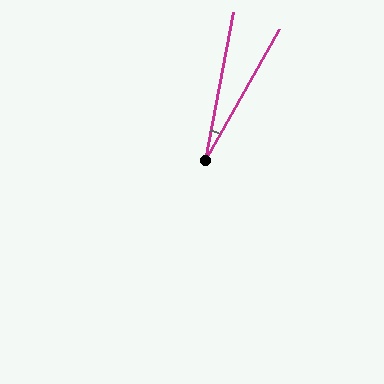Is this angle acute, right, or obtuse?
It is acute.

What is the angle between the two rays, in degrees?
Approximately 19 degrees.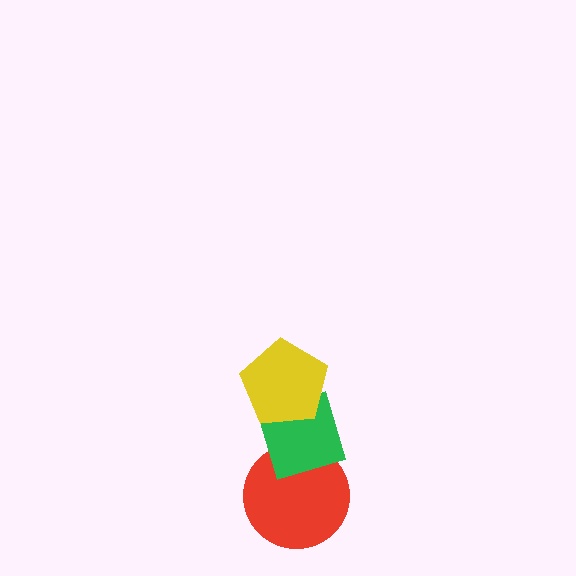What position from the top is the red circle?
The red circle is 3rd from the top.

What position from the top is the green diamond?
The green diamond is 2nd from the top.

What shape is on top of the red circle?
The green diamond is on top of the red circle.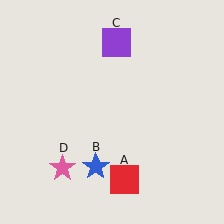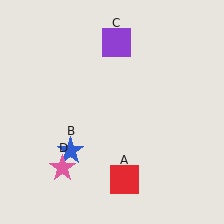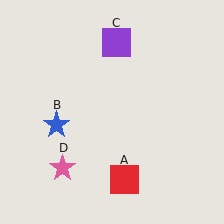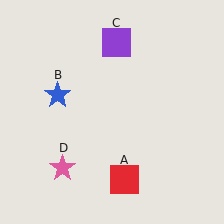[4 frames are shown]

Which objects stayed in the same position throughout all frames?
Red square (object A) and purple square (object C) and pink star (object D) remained stationary.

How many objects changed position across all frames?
1 object changed position: blue star (object B).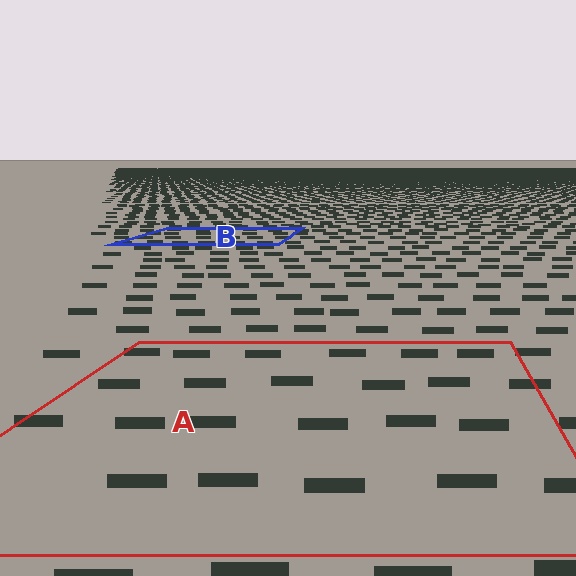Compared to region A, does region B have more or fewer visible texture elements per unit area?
Region B has more texture elements per unit area — they are packed more densely because it is farther away.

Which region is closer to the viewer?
Region A is closer. The texture elements there are larger and more spread out.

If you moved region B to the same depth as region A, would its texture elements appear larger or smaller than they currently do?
They would appear larger. At a closer depth, the same texture elements are projected at a bigger on-screen size.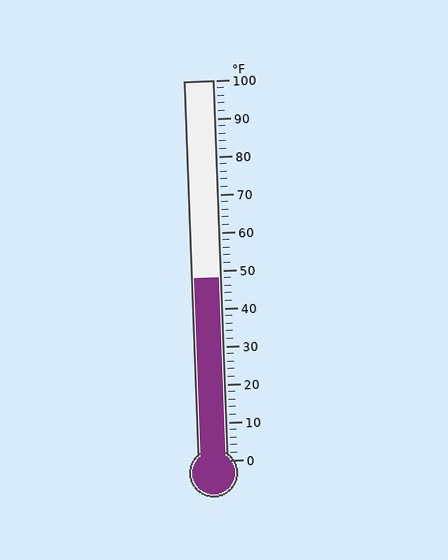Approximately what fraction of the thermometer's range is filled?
The thermometer is filled to approximately 50% of its range.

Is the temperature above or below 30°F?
The temperature is above 30°F.